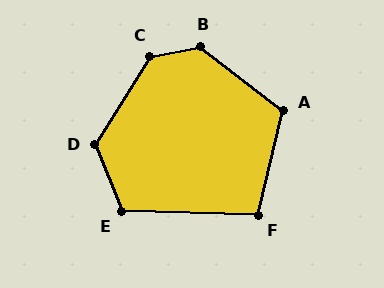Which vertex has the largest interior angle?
B, at approximately 132 degrees.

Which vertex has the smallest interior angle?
F, at approximately 102 degrees.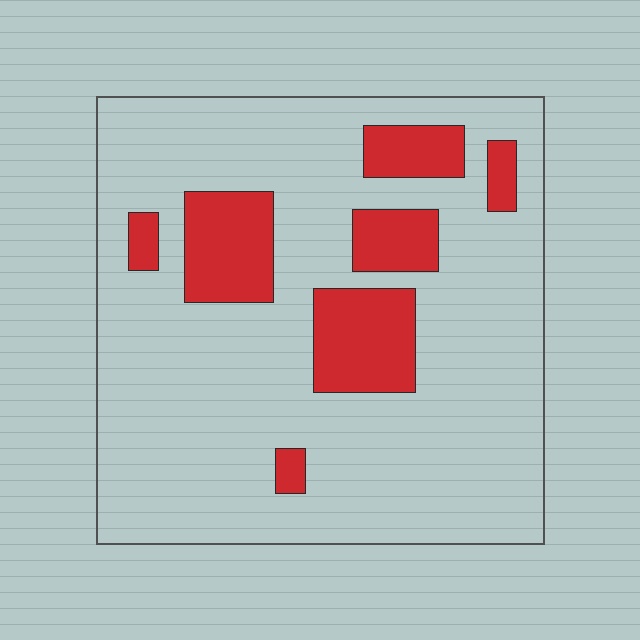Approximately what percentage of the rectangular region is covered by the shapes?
Approximately 20%.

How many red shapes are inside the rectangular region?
7.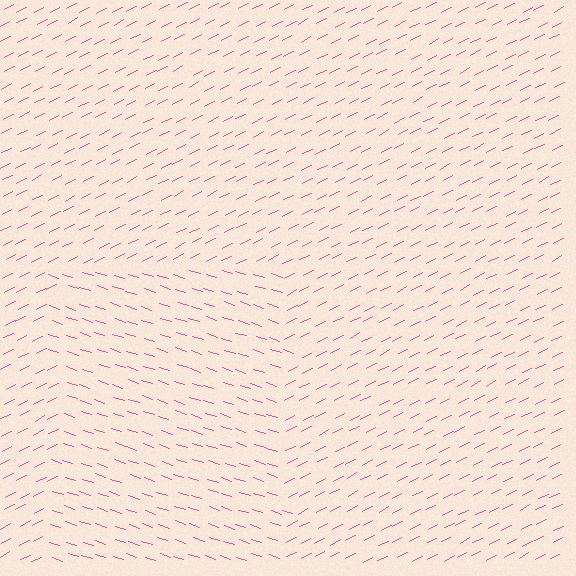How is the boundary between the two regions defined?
The boundary is defined purely by a change in line orientation (approximately 45 degrees difference). All lines are the same color and thickness.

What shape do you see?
I see a rectangle.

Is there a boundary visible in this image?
Yes, there is a texture boundary formed by a change in line orientation.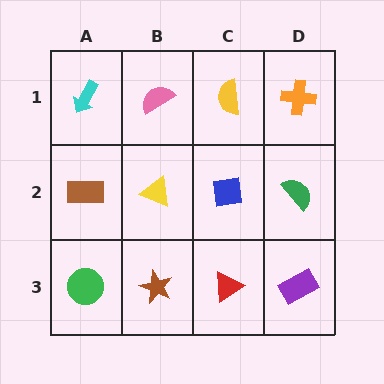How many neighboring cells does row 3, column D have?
2.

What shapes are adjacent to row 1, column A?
A brown rectangle (row 2, column A), a pink semicircle (row 1, column B).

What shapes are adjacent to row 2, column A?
A cyan arrow (row 1, column A), a green circle (row 3, column A), a yellow triangle (row 2, column B).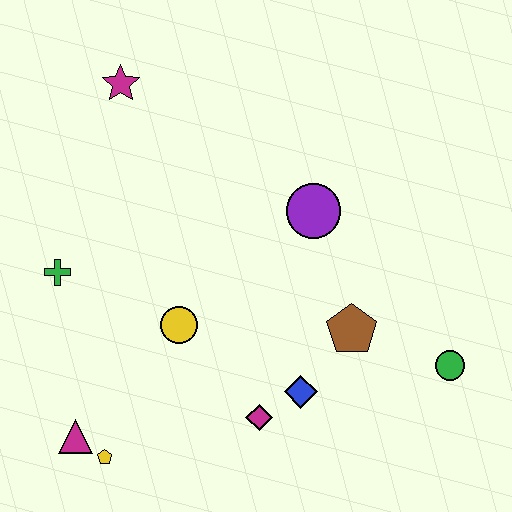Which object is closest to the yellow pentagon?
The magenta triangle is closest to the yellow pentagon.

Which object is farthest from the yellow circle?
The green circle is farthest from the yellow circle.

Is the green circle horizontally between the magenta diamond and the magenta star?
No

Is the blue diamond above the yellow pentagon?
Yes